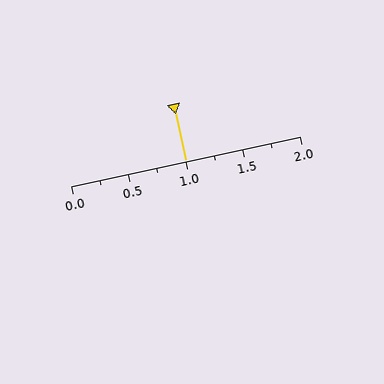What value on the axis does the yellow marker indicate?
The marker indicates approximately 1.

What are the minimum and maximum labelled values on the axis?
The axis runs from 0.0 to 2.0.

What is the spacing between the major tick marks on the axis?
The major ticks are spaced 0.5 apart.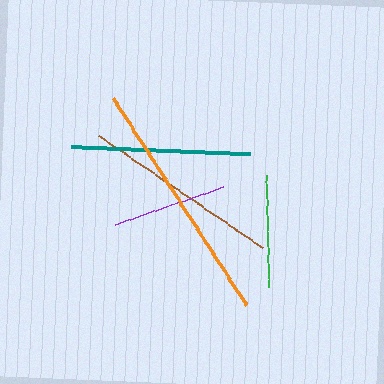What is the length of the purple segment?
The purple segment is approximately 115 pixels long.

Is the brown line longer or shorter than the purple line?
The brown line is longer than the purple line.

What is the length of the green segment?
The green segment is approximately 113 pixels long.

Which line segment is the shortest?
The green line is the shortest at approximately 113 pixels.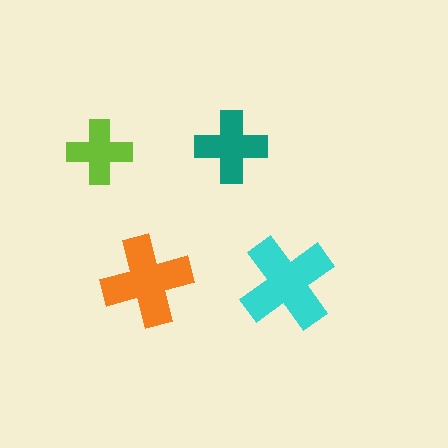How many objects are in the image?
There are 4 objects in the image.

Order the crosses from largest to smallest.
the cyan one, the orange one, the teal one, the lime one.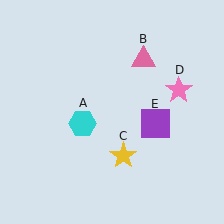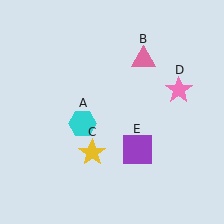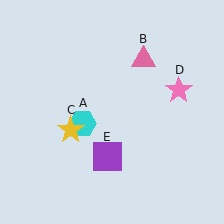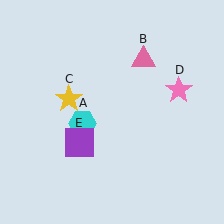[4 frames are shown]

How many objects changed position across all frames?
2 objects changed position: yellow star (object C), purple square (object E).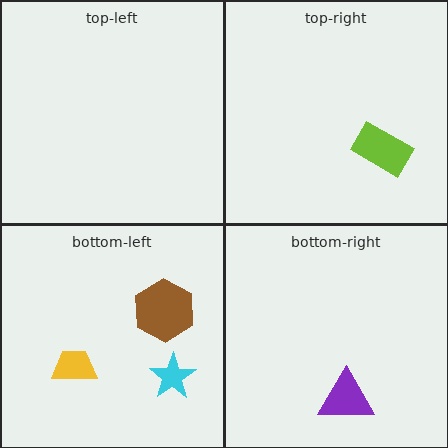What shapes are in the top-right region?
The lime rectangle.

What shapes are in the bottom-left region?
The cyan star, the brown hexagon, the yellow trapezoid.